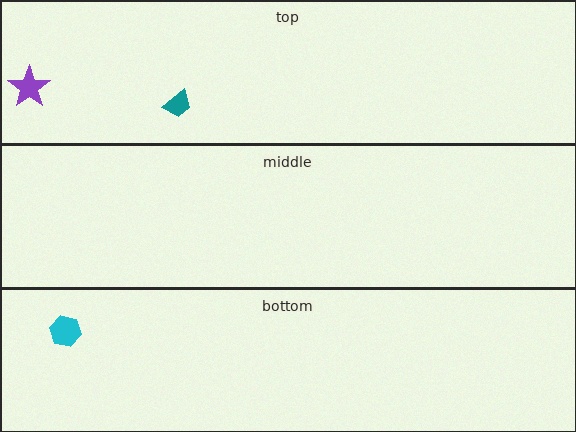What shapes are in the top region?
The teal trapezoid, the purple star.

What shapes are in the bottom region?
The cyan hexagon.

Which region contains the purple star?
The top region.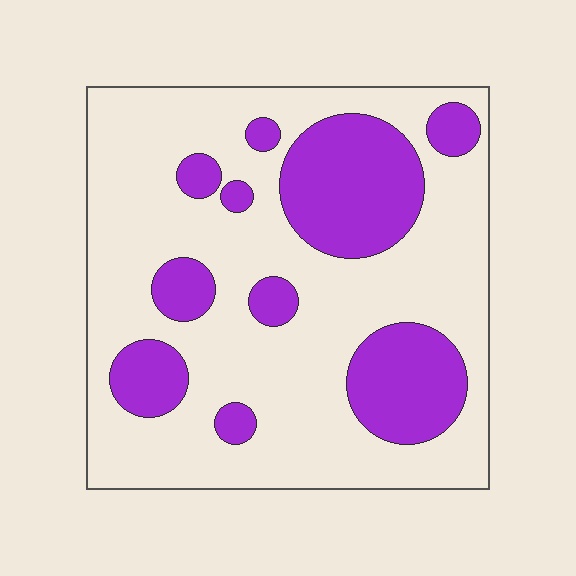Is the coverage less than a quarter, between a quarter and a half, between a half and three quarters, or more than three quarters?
Between a quarter and a half.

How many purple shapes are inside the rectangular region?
10.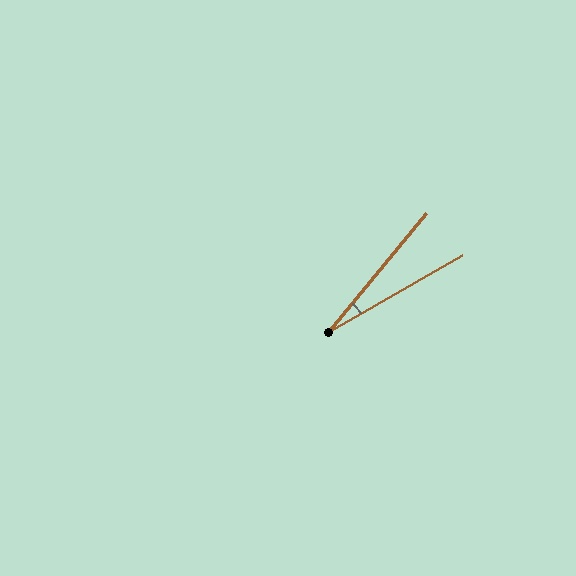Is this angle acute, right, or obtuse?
It is acute.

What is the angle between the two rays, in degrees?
Approximately 21 degrees.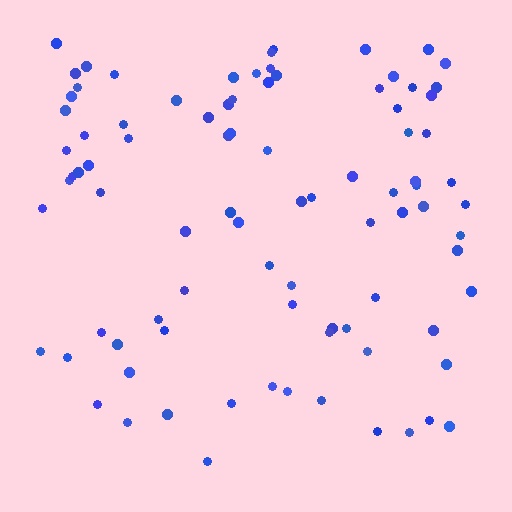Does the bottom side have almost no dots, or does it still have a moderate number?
Still a moderate number, just noticeably fewer than the top.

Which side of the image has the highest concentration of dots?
The top.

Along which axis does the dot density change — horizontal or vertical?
Vertical.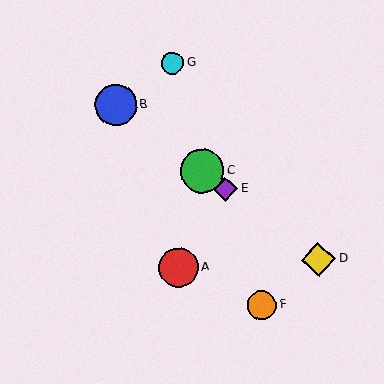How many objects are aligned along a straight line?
4 objects (B, C, D, E) are aligned along a straight line.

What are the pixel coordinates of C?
Object C is at (202, 171).